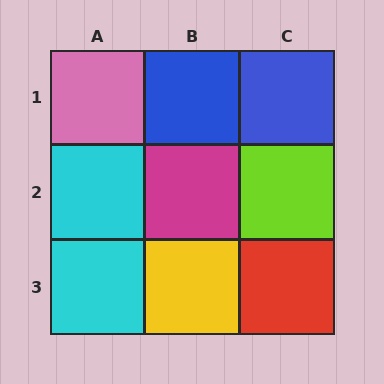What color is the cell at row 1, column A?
Pink.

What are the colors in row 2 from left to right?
Cyan, magenta, lime.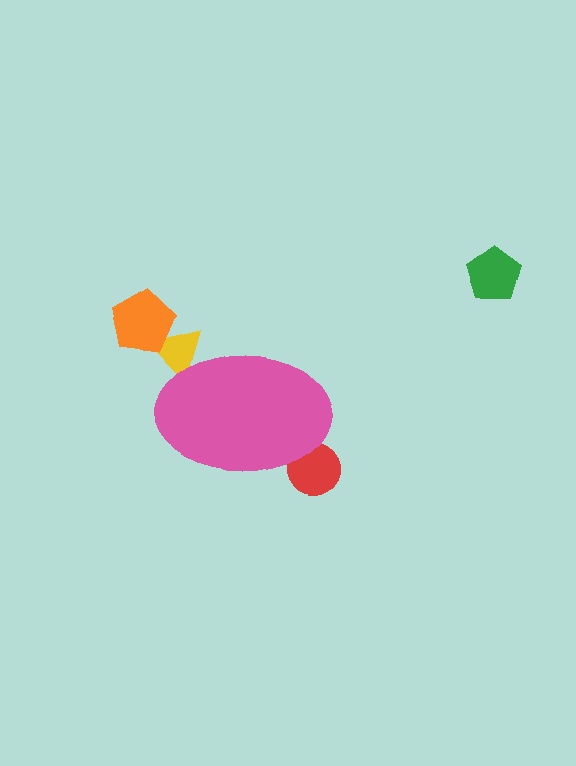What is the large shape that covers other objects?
A pink ellipse.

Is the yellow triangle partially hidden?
Yes, the yellow triangle is partially hidden behind the pink ellipse.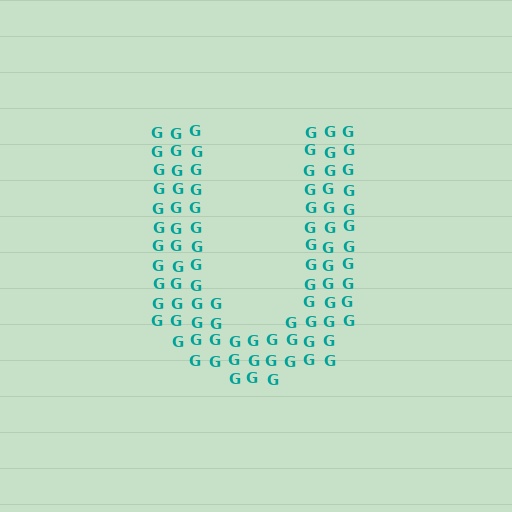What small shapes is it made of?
It is made of small letter G's.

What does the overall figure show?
The overall figure shows the letter U.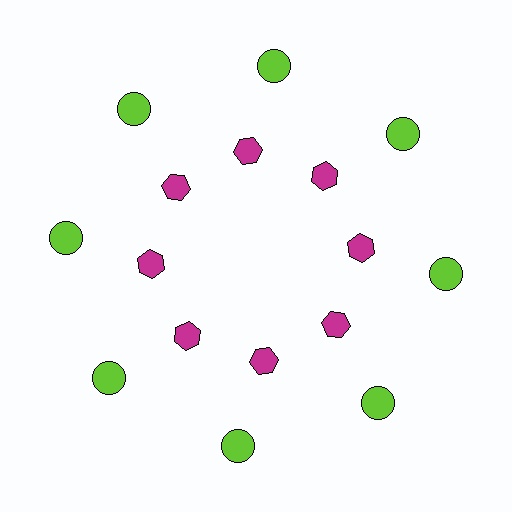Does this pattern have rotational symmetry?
Yes, this pattern has 8-fold rotational symmetry. It looks the same after rotating 45 degrees around the center.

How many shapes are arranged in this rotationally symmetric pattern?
There are 16 shapes, arranged in 8 groups of 2.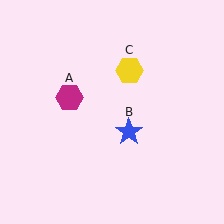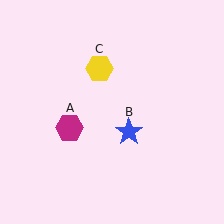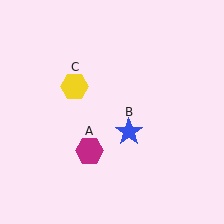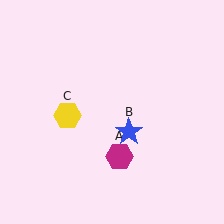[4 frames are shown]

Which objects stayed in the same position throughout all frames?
Blue star (object B) remained stationary.